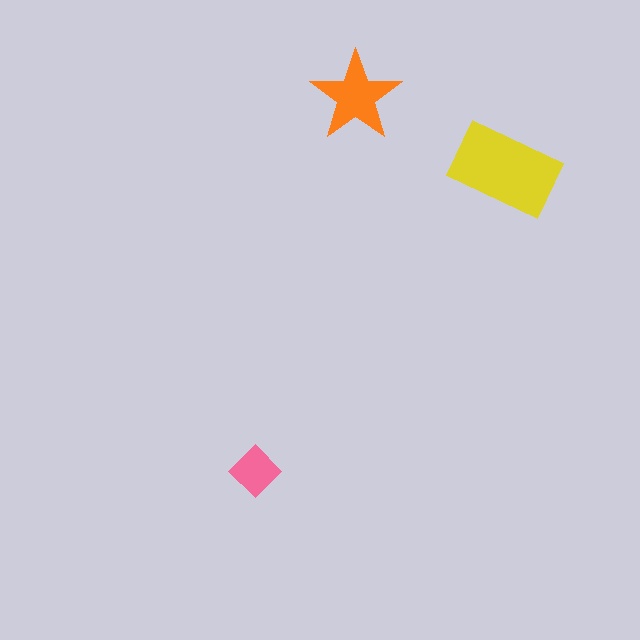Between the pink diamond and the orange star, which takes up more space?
The orange star.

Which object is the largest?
The yellow rectangle.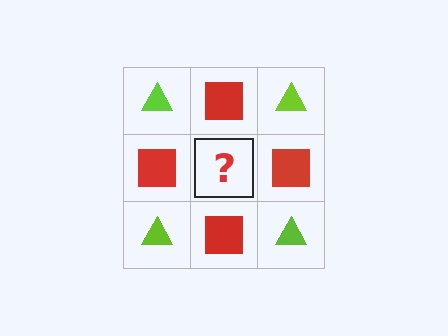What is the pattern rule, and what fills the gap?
The rule is that it alternates lime triangle and red square in a checkerboard pattern. The gap should be filled with a lime triangle.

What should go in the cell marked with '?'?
The missing cell should contain a lime triangle.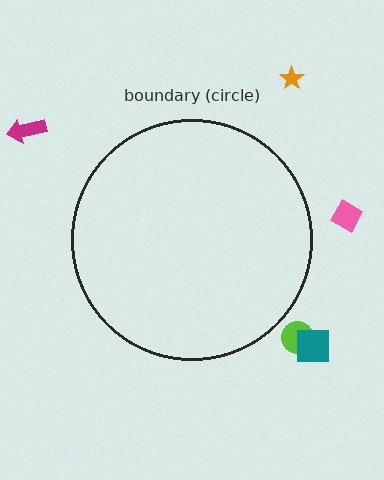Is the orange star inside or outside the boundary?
Outside.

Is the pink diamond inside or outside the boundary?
Outside.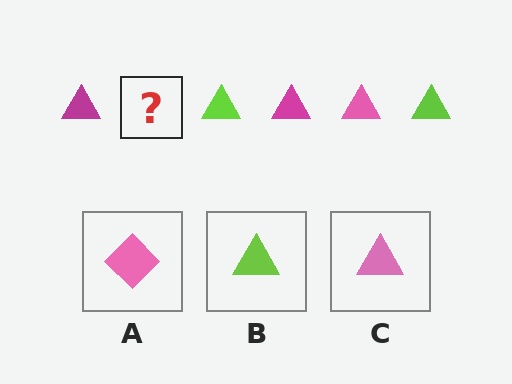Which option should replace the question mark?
Option C.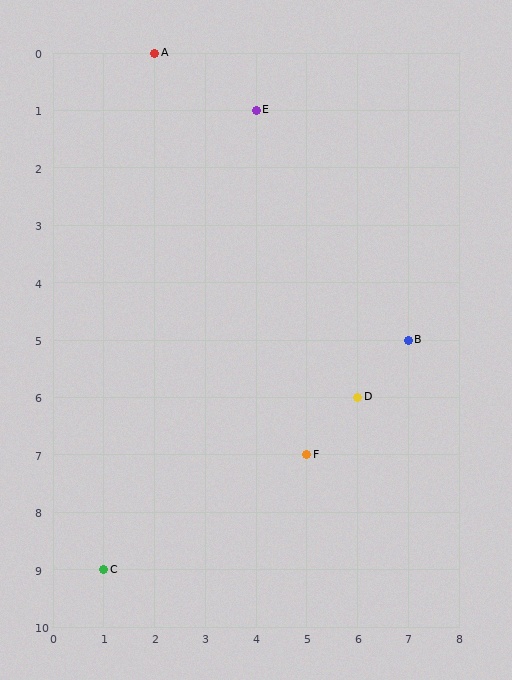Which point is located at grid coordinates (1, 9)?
Point C is at (1, 9).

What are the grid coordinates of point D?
Point D is at grid coordinates (6, 6).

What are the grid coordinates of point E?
Point E is at grid coordinates (4, 1).